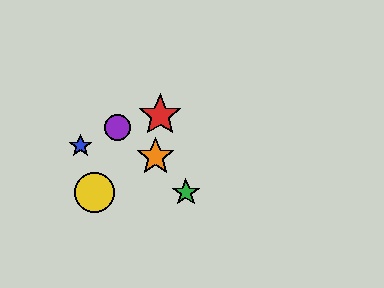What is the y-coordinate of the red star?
The red star is at y≈115.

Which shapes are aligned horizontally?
The green star, the yellow circle are aligned horizontally.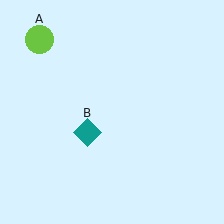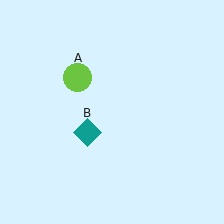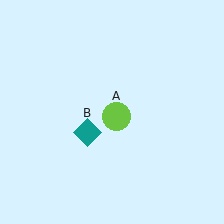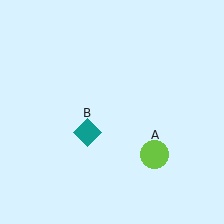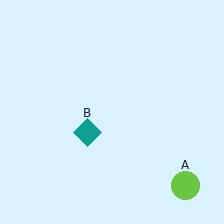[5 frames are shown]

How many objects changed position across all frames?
1 object changed position: lime circle (object A).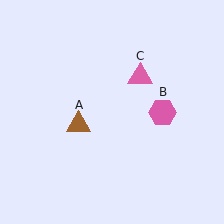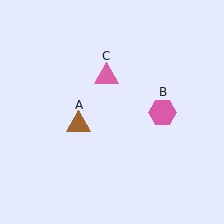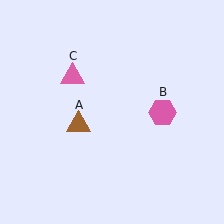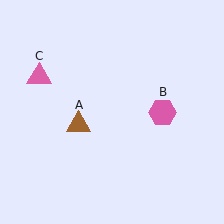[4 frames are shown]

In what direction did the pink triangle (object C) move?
The pink triangle (object C) moved left.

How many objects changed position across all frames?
1 object changed position: pink triangle (object C).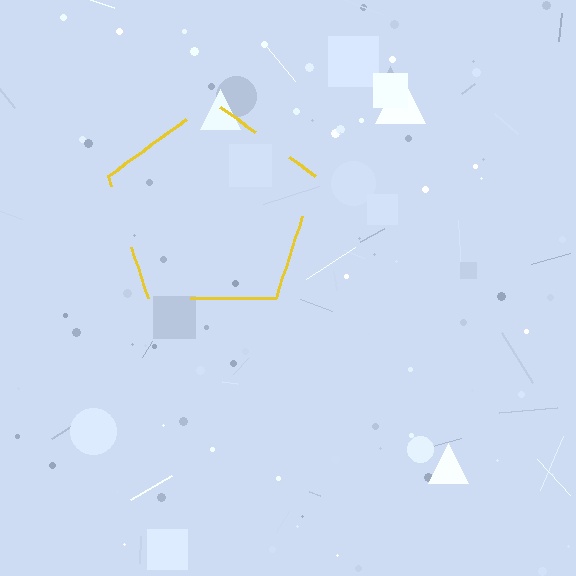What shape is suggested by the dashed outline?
The dashed outline suggests a pentagon.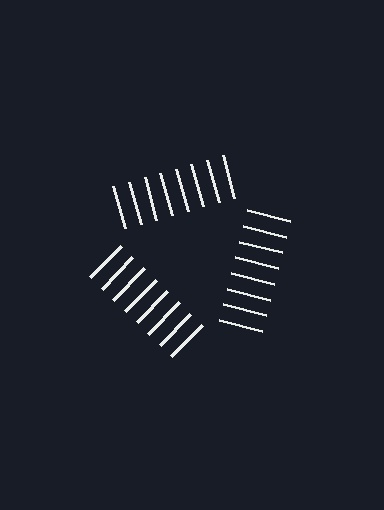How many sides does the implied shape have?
3 sides — the line-ends trace a triangle.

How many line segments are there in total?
24 — 8 along each of the 3 edges.